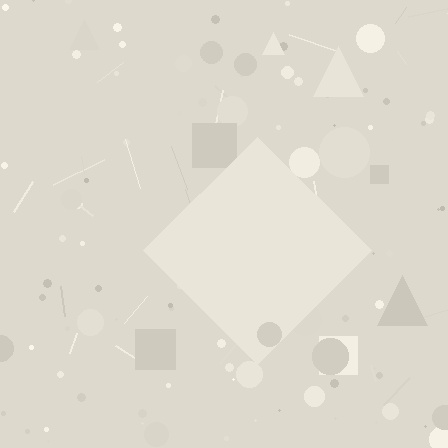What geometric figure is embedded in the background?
A diamond is embedded in the background.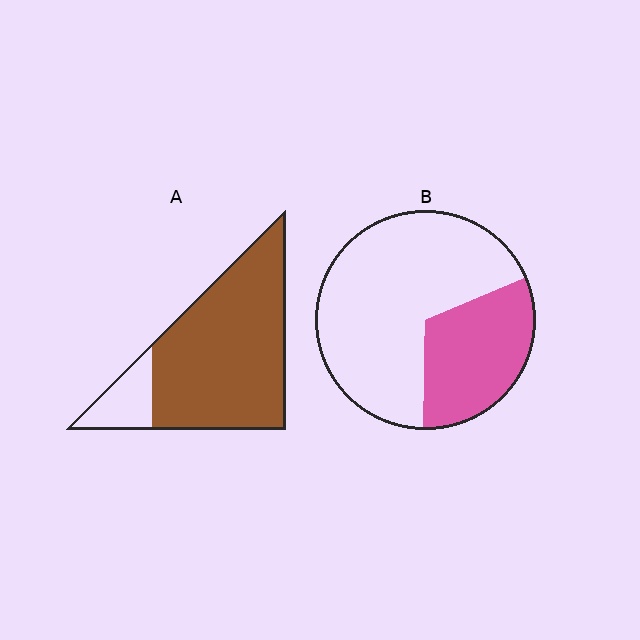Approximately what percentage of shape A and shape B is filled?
A is approximately 85% and B is approximately 30%.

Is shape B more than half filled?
No.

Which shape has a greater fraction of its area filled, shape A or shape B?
Shape A.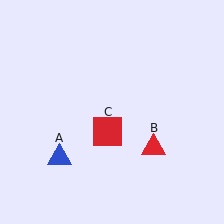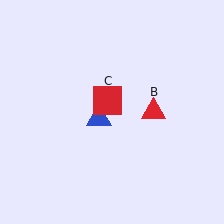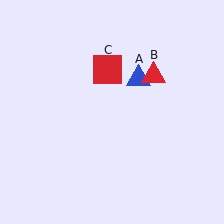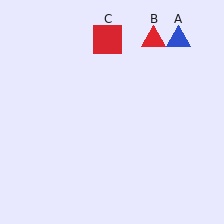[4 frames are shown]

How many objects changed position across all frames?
3 objects changed position: blue triangle (object A), red triangle (object B), red square (object C).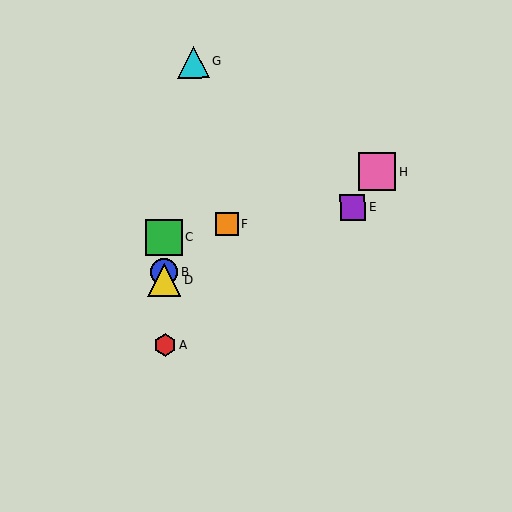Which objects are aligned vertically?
Objects A, B, C, D are aligned vertically.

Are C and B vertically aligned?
Yes, both are at x≈164.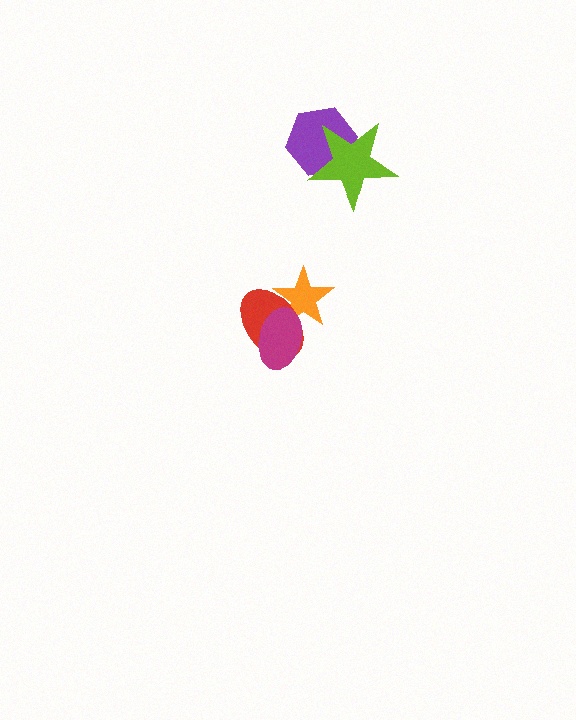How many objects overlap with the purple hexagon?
1 object overlaps with the purple hexagon.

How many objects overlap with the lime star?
1 object overlaps with the lime star.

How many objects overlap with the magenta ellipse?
2 objects overlap with the magenta ellipse.